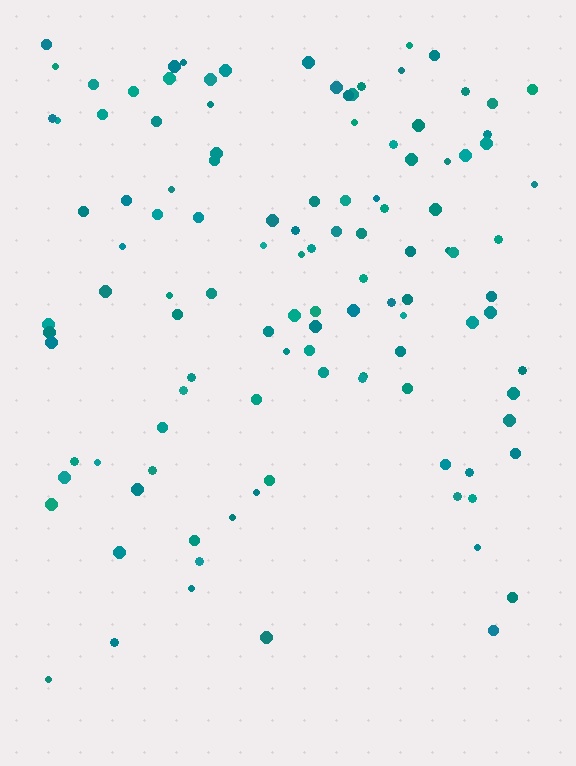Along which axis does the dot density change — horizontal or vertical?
Vertical.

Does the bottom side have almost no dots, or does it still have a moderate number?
Still a moderate number, just noticeably fewer than the top.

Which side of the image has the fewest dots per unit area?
The bottom.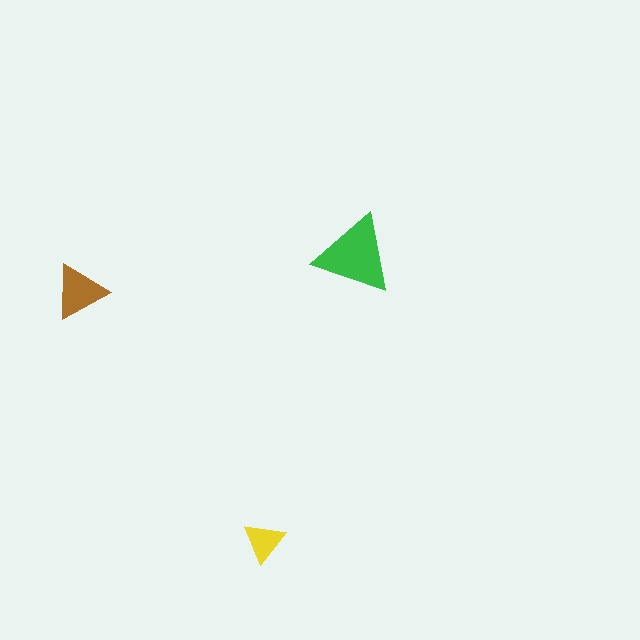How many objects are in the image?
There are 3 objects in the image.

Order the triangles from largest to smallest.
the green one, the brown one, the yellow one.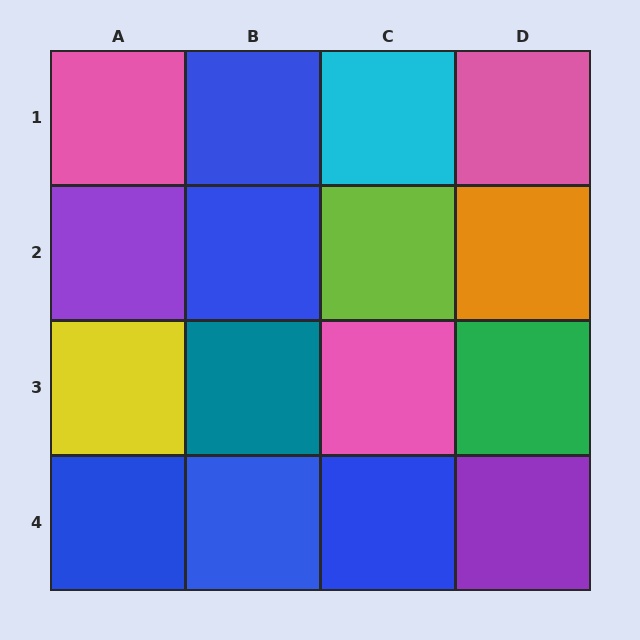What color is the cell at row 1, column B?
Blue.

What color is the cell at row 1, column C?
Cyan.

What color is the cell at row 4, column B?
Blue.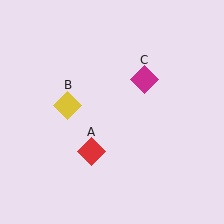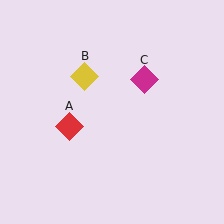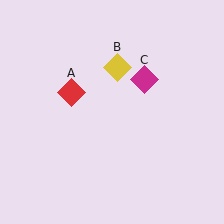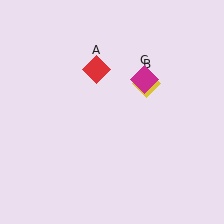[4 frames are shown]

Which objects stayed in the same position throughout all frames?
Magenta diamond (object C) remained stationary.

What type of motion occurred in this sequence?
The red diamond (object A), yellow diamond (object B) rotated clockwise around the center of the scene.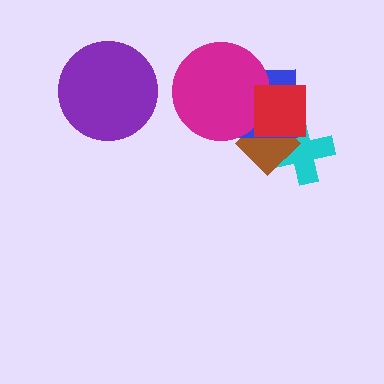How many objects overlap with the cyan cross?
2 objects overlap with the cyan cross.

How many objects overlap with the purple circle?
0 objects overlap with the purple circle.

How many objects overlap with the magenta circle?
3 objects overlap with the magenta circle.